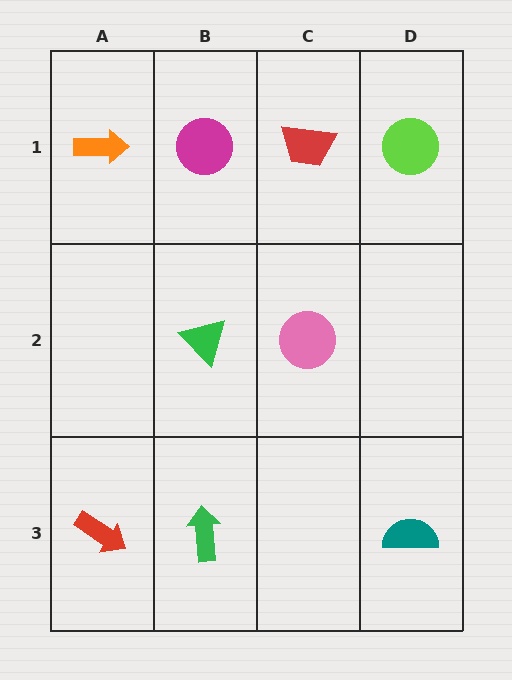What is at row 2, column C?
A pink circle.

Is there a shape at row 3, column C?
No, that cell is empty.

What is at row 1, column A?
An orange arrow.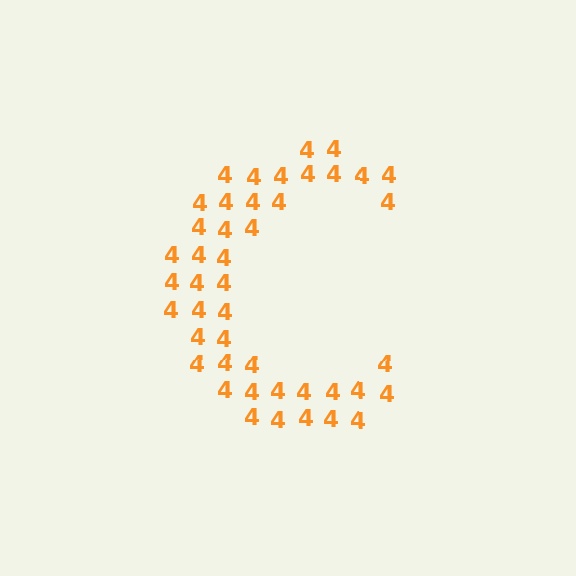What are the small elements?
The small elements are digit 4's.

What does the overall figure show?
The overall figure shows the letter C.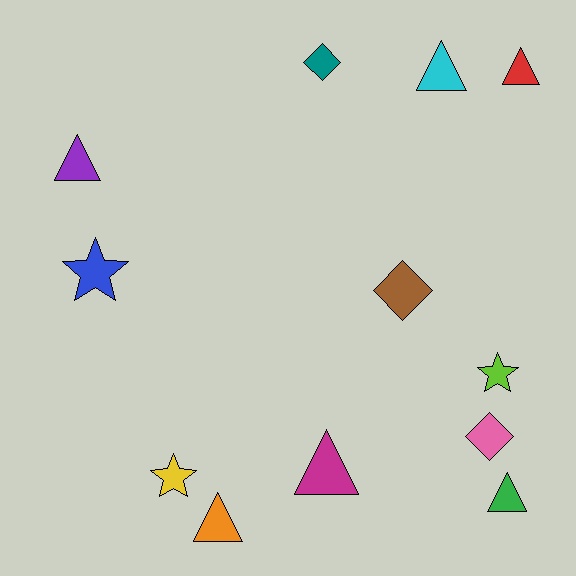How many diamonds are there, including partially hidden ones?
There are 3 diamonds.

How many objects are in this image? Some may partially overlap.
There are 12 objects.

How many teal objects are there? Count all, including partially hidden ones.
There is 1 teal object.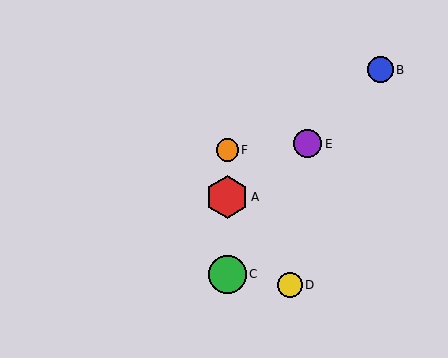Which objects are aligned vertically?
Objects A, C, F are aligned vertically.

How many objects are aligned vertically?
3 objects (A, C, F) are aligned vertically.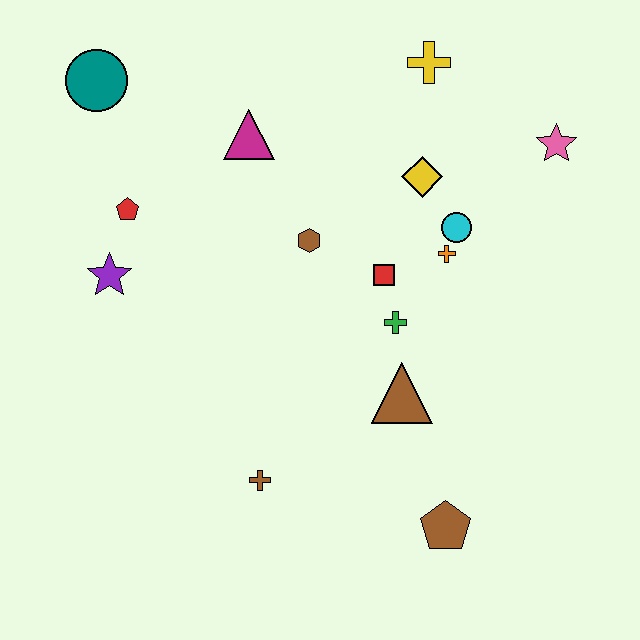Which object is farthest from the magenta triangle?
The brown pentagon is farthest from the magenta triangle.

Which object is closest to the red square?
The green cross is closest to the red square.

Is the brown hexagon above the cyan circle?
No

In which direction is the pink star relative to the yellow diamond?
The pink star is to the right of the yellow diamond.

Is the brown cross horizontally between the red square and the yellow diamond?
No